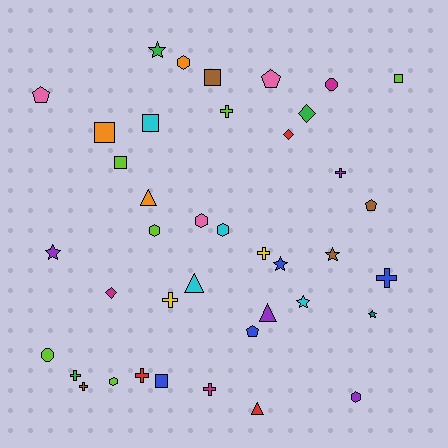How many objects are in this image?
There are 40 objects.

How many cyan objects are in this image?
There are 4 cyan objects.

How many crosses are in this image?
There are 9 crosses.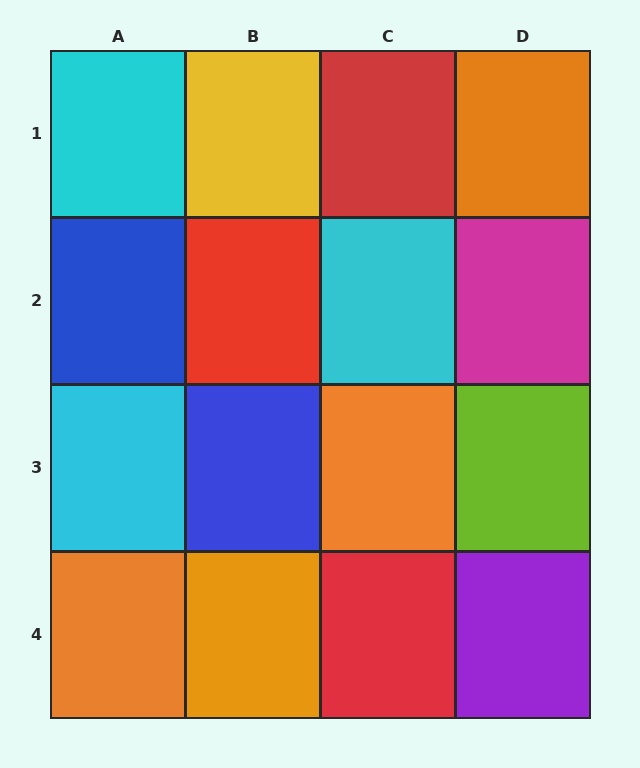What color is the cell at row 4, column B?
Orange.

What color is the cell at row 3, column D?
Lime.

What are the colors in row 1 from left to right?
Cyan, yellow, red, orange.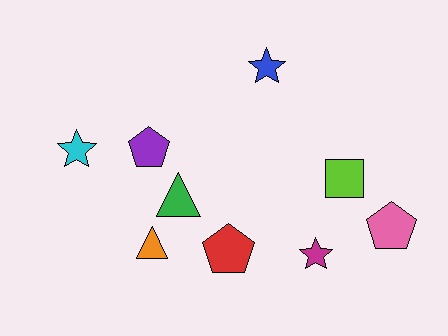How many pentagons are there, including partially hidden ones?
There are 3 pentagons.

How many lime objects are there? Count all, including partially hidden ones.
There is 1 lime object.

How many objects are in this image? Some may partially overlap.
There are 9 objects.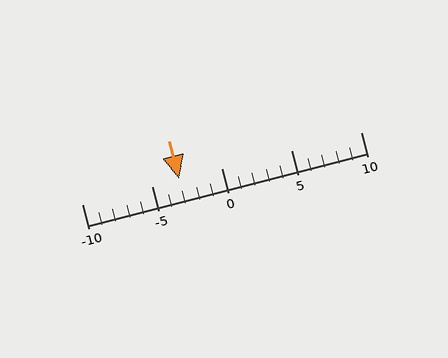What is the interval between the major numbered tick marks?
The major tick marks are spaced 5 units apart.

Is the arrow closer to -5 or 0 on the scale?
The arrow is closer to -5.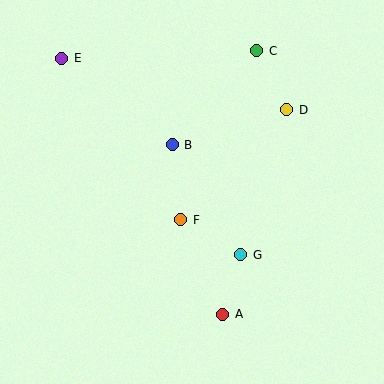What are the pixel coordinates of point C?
Point C is at (257, 51).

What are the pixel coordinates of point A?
Point A is at (223, 314).